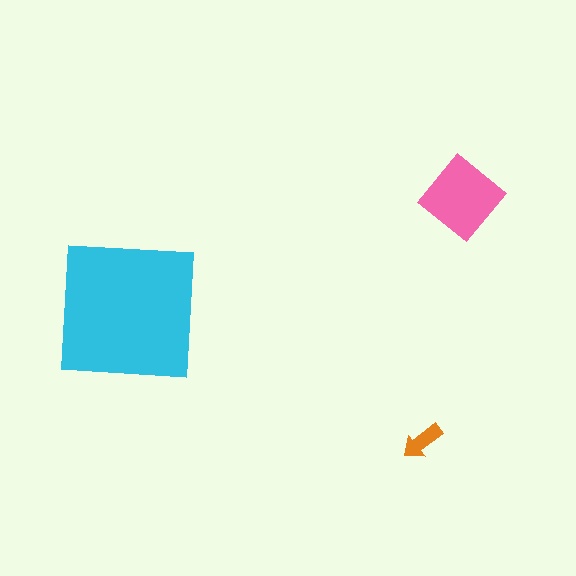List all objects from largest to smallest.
The cyan square, the pink diamond, the orange arrow.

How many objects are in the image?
There are 3 objects in the image.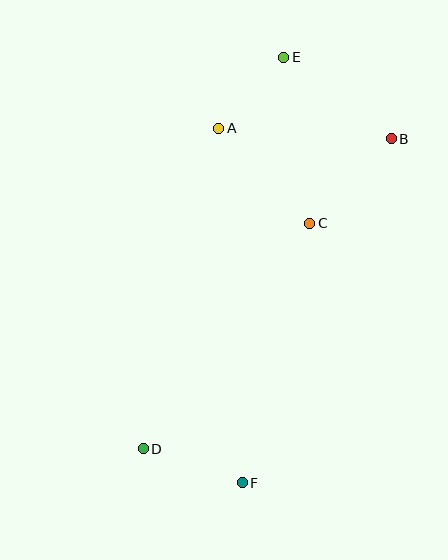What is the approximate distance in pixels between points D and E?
The distance between D and E is approximately 416 pixels.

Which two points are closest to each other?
Points A and E are closest to each other.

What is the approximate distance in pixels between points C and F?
The distance between C and F is approximately 268 pixels.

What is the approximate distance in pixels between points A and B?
The distance between A and B is approximately 173 pixels.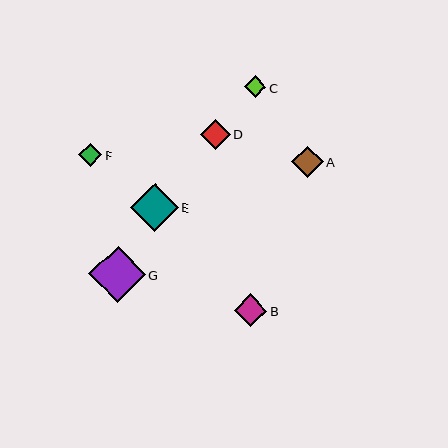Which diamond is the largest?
Diamond G is the largest with a size of approximately 56 pixels.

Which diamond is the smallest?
Diamond C is the smallest with a size of approximately 22 pixels.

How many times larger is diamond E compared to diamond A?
Diamond E is approximately 1.5 times the size of diamond A.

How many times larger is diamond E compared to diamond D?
Diamond E is approximately 1.6 times the size of diamond D.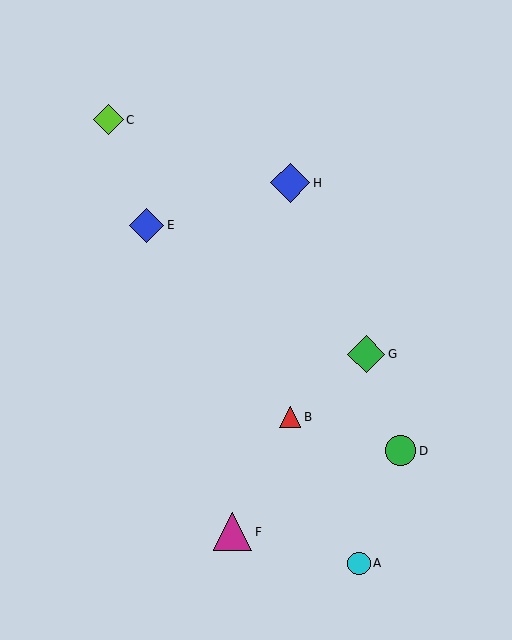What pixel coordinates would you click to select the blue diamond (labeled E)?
Click at (147, 225) to select the blue diamond E.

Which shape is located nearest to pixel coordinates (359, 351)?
The green diamond (labeled G) at (366, 354) is nearest to that location.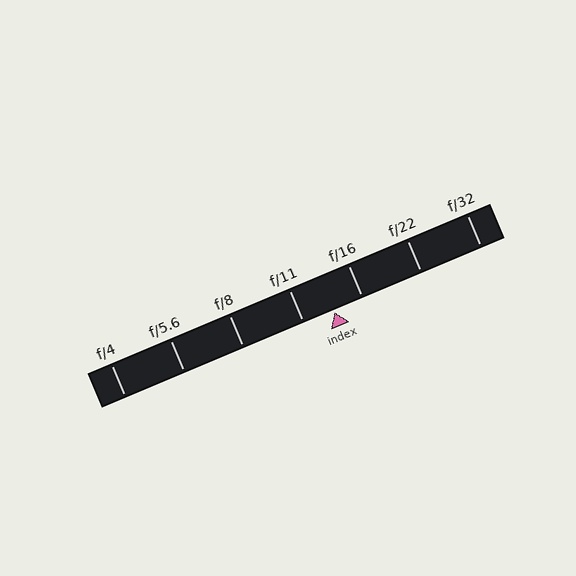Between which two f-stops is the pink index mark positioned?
The index mark is between f/11 and f/16.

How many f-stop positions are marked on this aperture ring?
There are 7 f-stop positions marked.